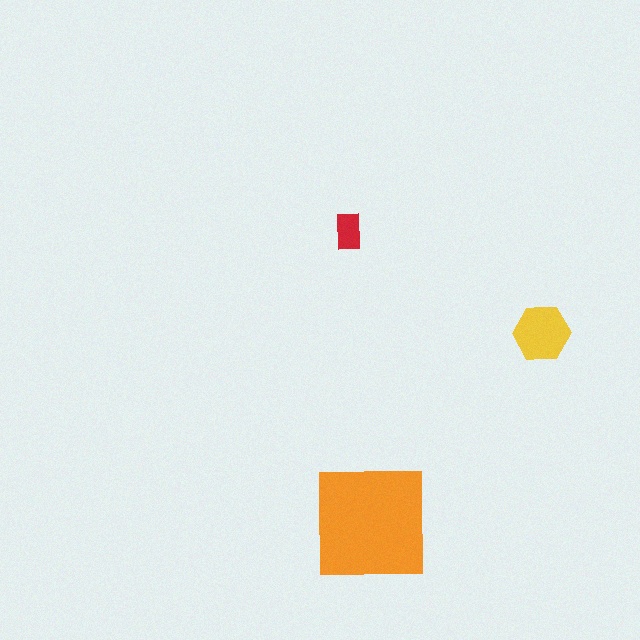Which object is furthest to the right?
The yellow hexagon is rightmost.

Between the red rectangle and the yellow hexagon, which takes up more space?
The yellow hexagon.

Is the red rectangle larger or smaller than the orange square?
Smaller.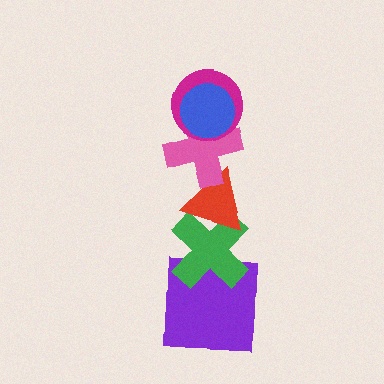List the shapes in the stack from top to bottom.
From top to bottom: the blue circle, the magenta circle, the pink cross, the red triangle, the green cross, the purple square.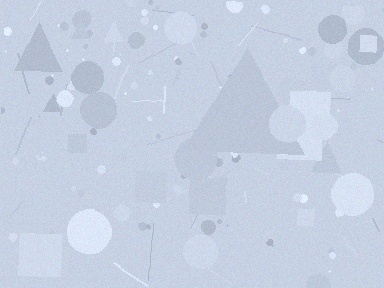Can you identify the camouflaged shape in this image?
The camouflaged shape is a triangle.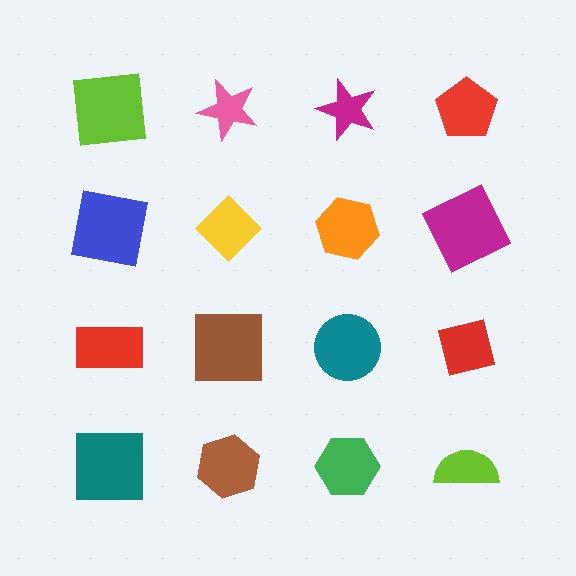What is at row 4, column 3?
A green hexagon.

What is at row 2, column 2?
A yellow diamond.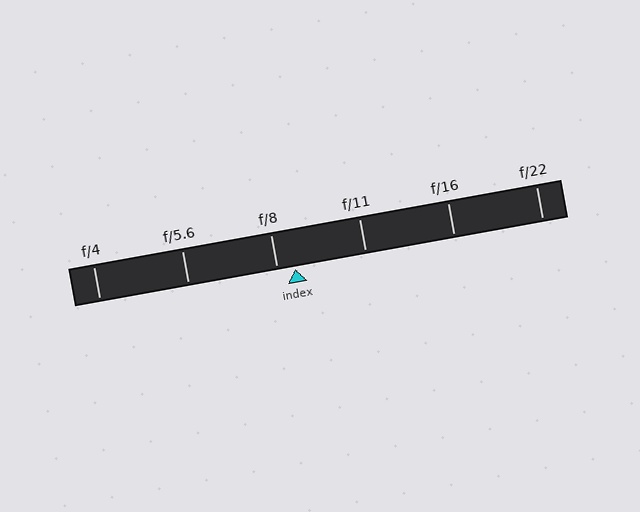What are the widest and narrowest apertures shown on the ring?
The widest aperture shown is f/4 and the narrowest is f/22.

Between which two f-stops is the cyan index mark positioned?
The index mark is between f/8 and f/11.